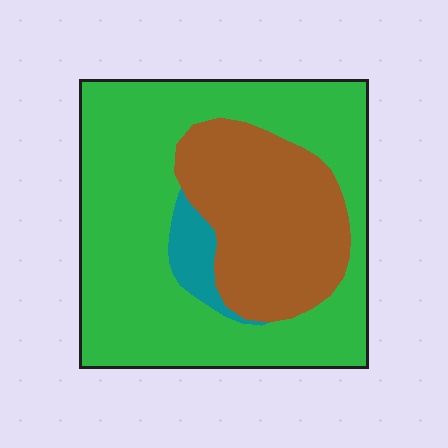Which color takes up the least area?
Teal, at roughly 5%.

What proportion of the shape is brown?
Brown covers roughly 30% of the shape.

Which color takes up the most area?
Green, at roughly 65%.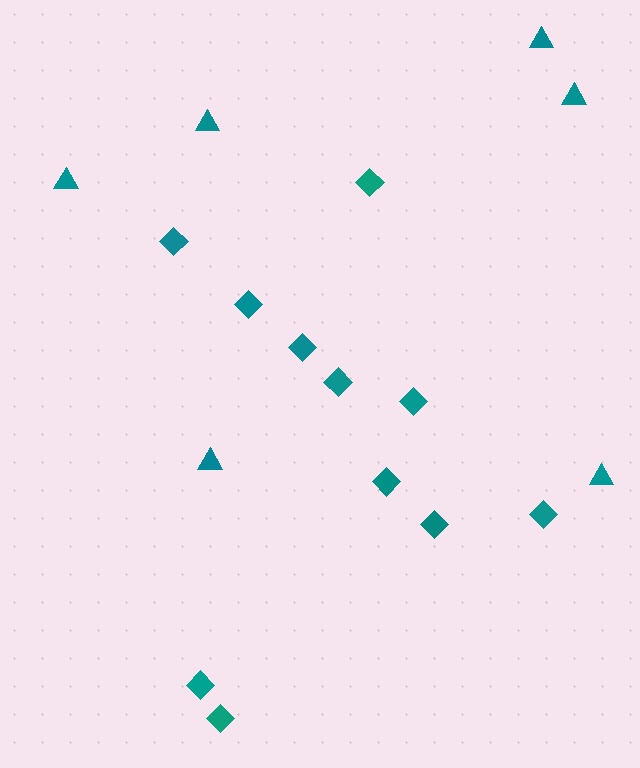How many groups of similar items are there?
There are 2 groups: one group of diamonds (11) and one group of triangles (6).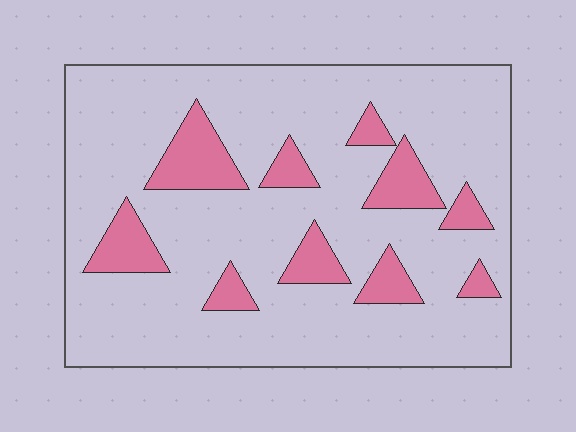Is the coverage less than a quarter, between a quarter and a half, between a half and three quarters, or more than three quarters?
Less than a quarter.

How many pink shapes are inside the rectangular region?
10.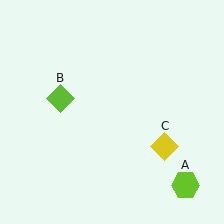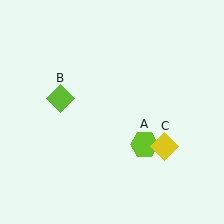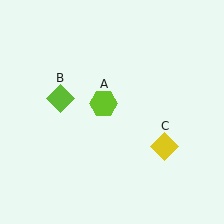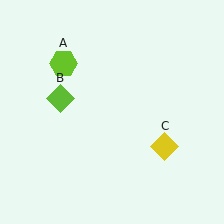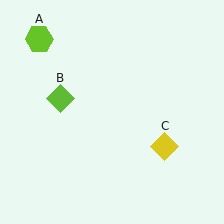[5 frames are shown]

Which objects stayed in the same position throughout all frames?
Lime diamond (object B) and yellow diamond (object C) remained stationary.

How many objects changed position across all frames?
1 object changed position: lime hexagon (object A).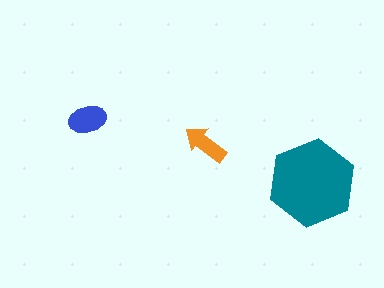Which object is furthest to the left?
The blue ellipse is leftmost.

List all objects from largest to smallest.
The teal hexagon, the blue ellipse, the orange arrow.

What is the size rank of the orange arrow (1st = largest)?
3rd.